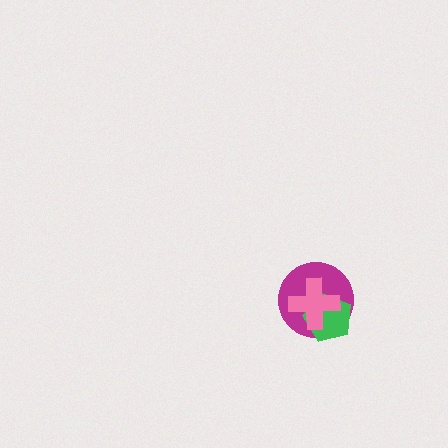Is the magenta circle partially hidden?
Yes, it is partially covered by another shape.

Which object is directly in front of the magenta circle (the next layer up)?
The green pentagon is directly in front of the magenta circle.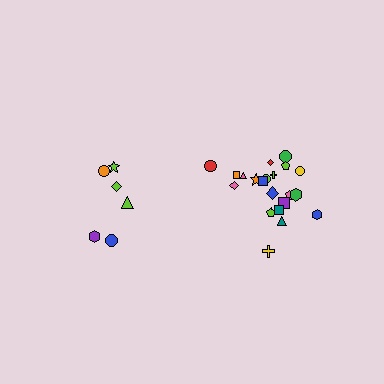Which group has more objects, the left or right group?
The right group.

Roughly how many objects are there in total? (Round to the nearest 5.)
Roughly 30 objects in total.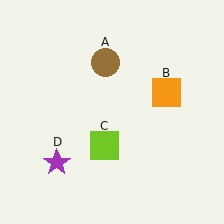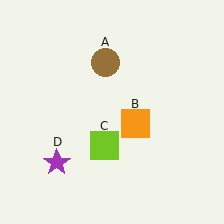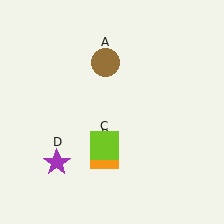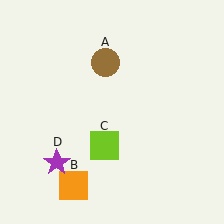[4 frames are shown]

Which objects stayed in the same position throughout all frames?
Brown circle (object A) and lime square (object C) and purple star (object D) remained stationary.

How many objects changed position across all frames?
1 object changed position: orange square (object B).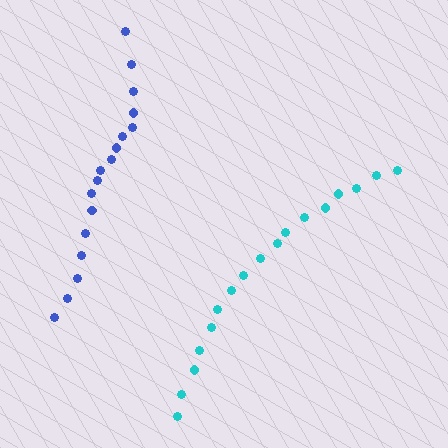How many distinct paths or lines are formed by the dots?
There are 2 distinct paths.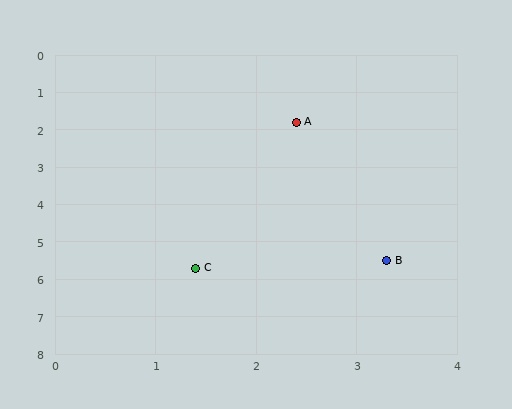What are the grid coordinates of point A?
Point A is at approximately (2.4, 1.8).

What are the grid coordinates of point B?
Point B is at approximately (3.3, 5.5).